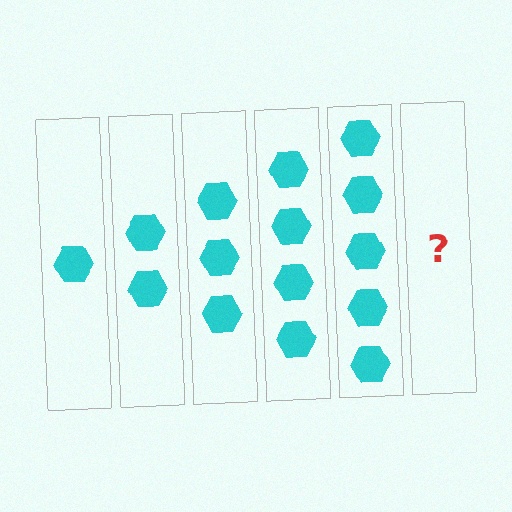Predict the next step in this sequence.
The next step is 6 hexagons.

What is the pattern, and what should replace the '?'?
The pattern is that each step adds one more hexagon. The '?' should be 6 hexagons.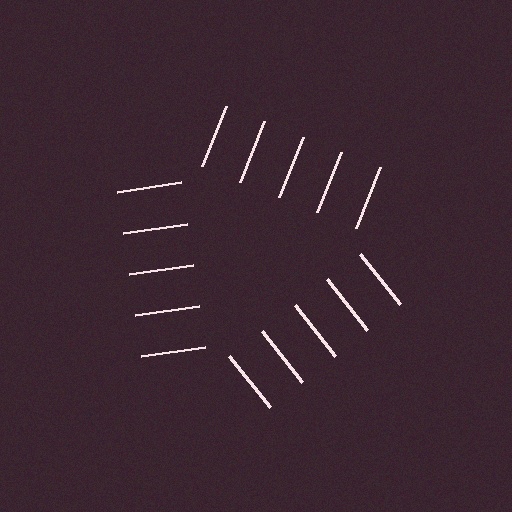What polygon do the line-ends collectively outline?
An illusory triangle — the line segments terminate on its edges but no continuous stroke is drawn.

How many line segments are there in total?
15 — 5 along each of the 3 edges.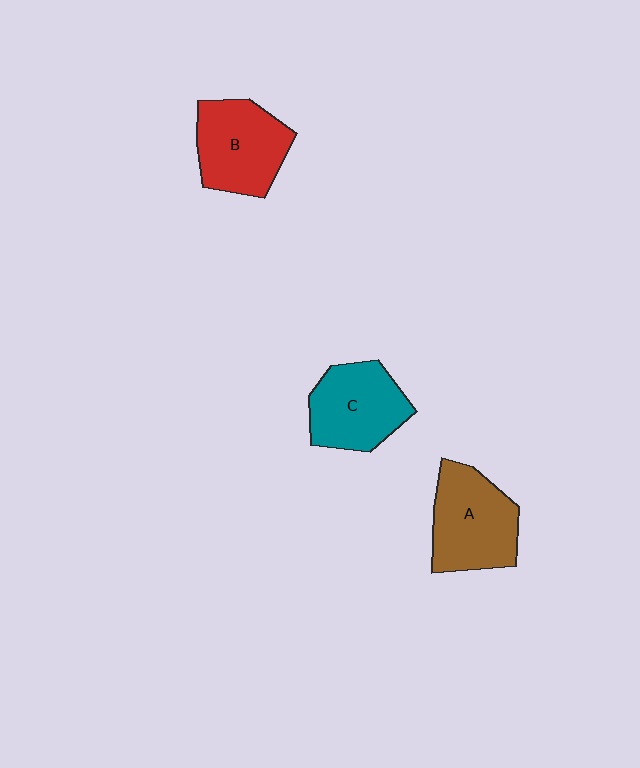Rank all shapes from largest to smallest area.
From largest to smallest: A (brown), B (red), C (teal).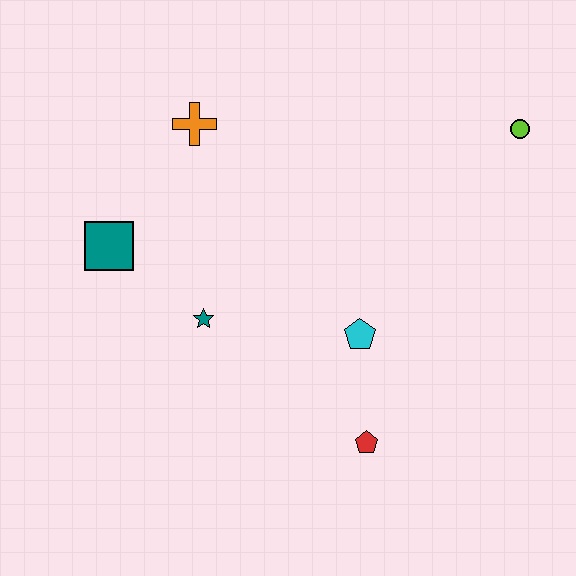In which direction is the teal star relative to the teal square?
The teal star is to the right of the teal square.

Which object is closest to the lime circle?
The cyan pentagon is closest to the lime circle.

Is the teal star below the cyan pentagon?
No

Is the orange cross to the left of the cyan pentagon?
Yes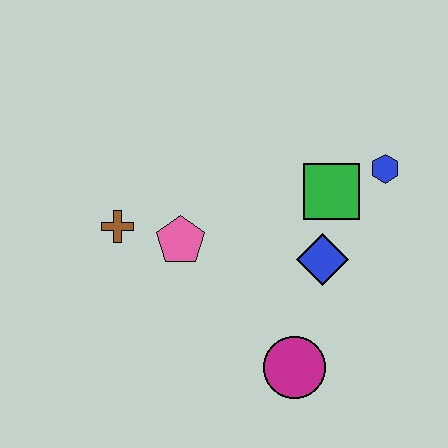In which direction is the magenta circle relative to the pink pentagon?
The magenta circle is below the pink pentagon.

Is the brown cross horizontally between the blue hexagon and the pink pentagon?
No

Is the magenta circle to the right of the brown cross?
Yes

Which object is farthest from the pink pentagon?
The blue hexagon is farthest from the pink pentagon.